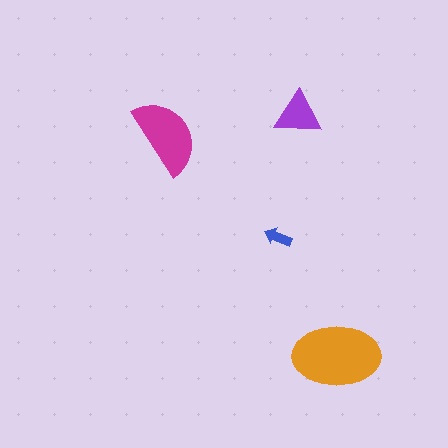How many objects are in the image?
There are 4 objects in the image.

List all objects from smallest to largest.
The blue arrow, the purple triangle, the magenta semicircle, the orange ellipse.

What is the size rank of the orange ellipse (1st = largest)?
1st.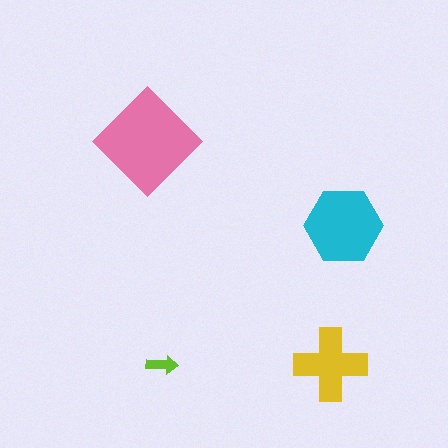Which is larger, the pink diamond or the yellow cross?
The pink diamond.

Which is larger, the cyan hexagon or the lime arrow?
The cyan hexagon.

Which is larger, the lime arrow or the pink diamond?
The pink diamond.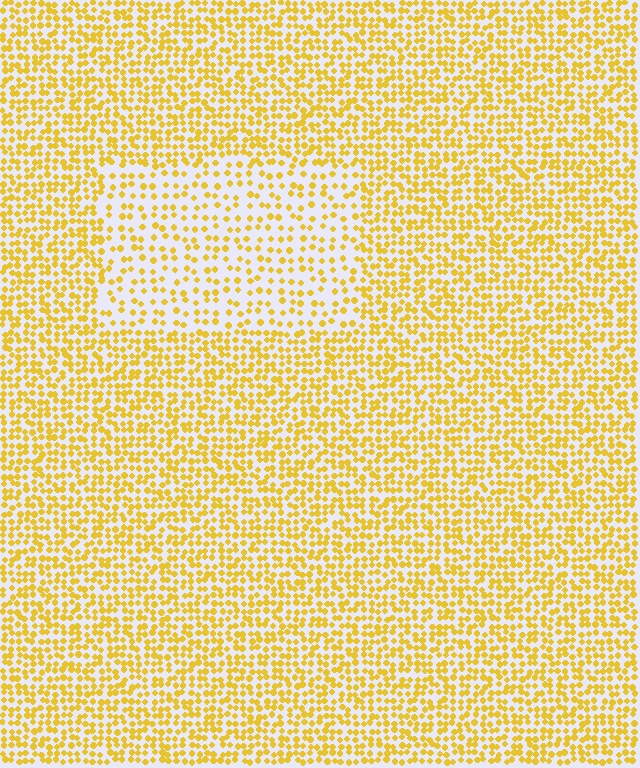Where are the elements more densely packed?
The elements are more densely packed outside the rectangle boundary.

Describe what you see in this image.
The image contains small yellow elements arranged at two different densities. A rectangle-shaped region is visible where the elements are less densely packed than the surrounding area.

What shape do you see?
I see a rectangle.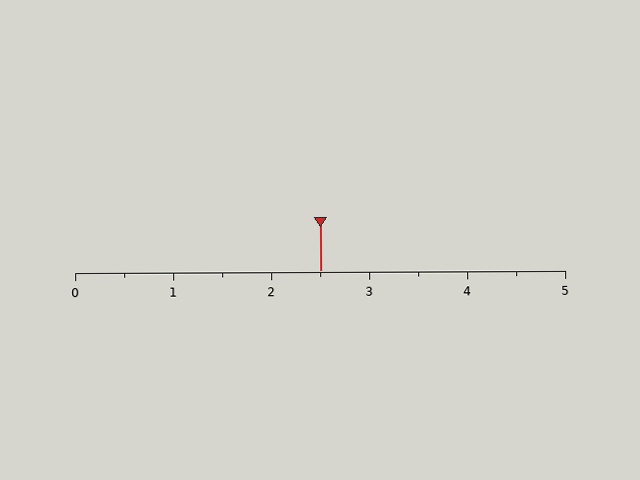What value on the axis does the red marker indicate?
The marker indicates approximately 2.5.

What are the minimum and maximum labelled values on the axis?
The axis runs from 0 to 5.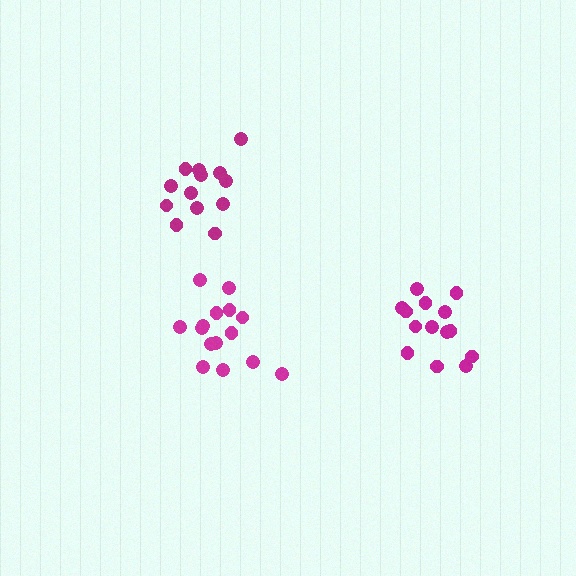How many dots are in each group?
Group 1: 14 dots, Group 2: 13 dots, Group 3: 15 dots (42 total).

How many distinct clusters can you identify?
There are 3 distinct clusters.